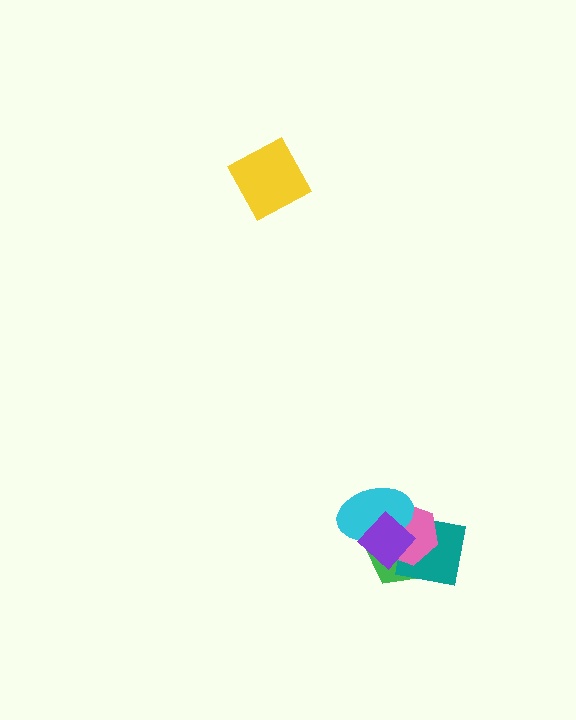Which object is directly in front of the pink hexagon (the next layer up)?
The cyan ellipse is directly in front of the pink hexagon.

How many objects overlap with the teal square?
3 objects overlap with the teal square.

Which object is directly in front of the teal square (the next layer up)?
The pink hexagon is directly in front of the teal square.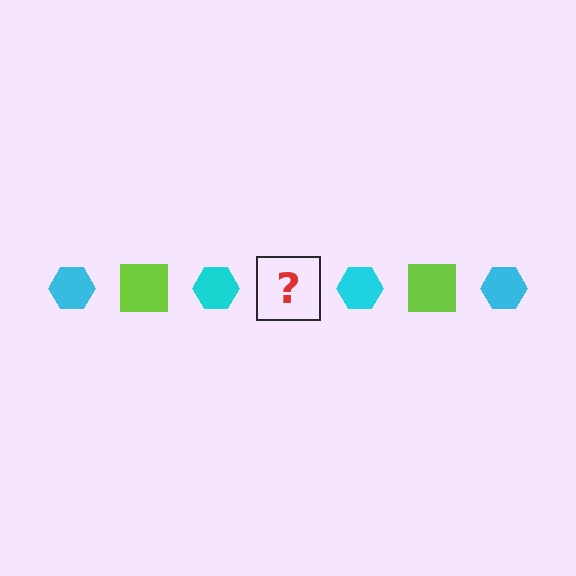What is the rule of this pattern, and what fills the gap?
The rule is that the pattern alternates between cyan hexagon and lime square. The gap should be filled with a lime square.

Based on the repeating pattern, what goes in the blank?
The blank should be a lime square.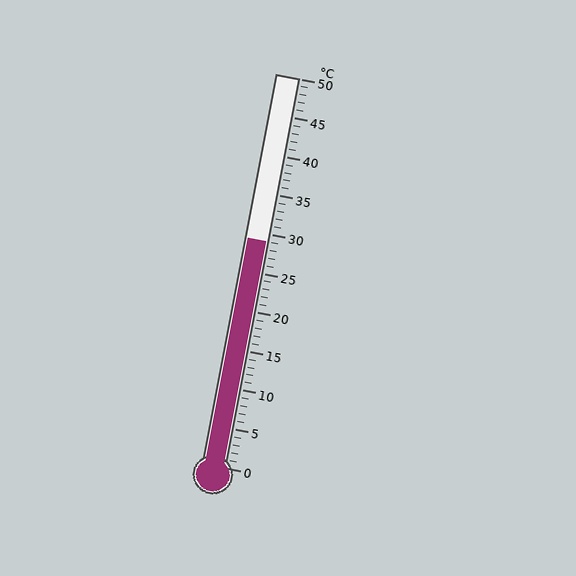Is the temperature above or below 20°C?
The temperature is above 20°C.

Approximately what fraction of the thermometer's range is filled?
The thermometer is filled to approximately 60% of its range.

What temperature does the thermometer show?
The thermometer shows approximately 29°C.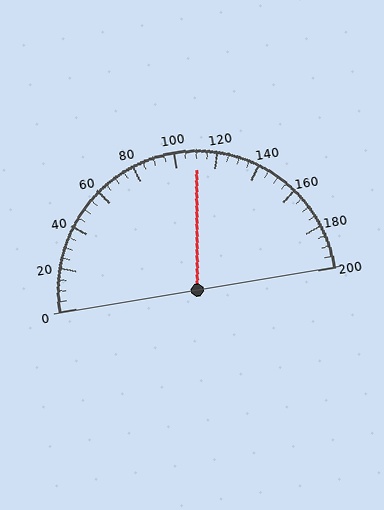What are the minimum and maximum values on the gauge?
The gauge ranges from 0 to 200.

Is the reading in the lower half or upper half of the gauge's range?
The reading is in the upper half of the range (0 to 200).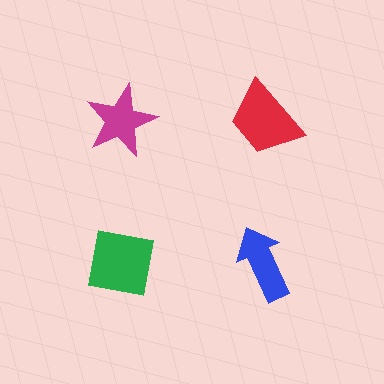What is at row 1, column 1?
A magenta star.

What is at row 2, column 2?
A blue arrow.